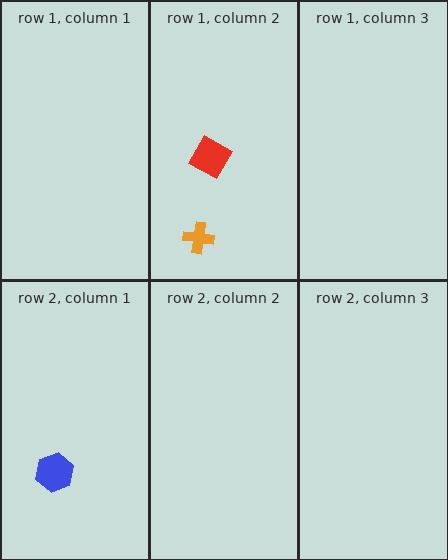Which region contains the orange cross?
The row 1, column 2 region.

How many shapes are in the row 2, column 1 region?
1.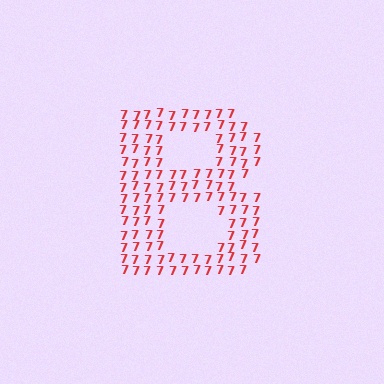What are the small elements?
The small elements are digit 7's.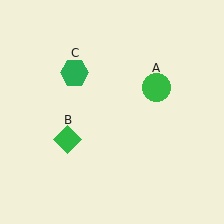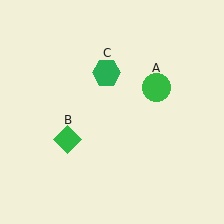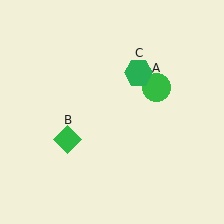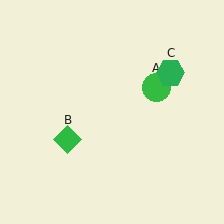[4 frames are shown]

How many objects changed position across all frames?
1 object changed position: green hexagon (object C).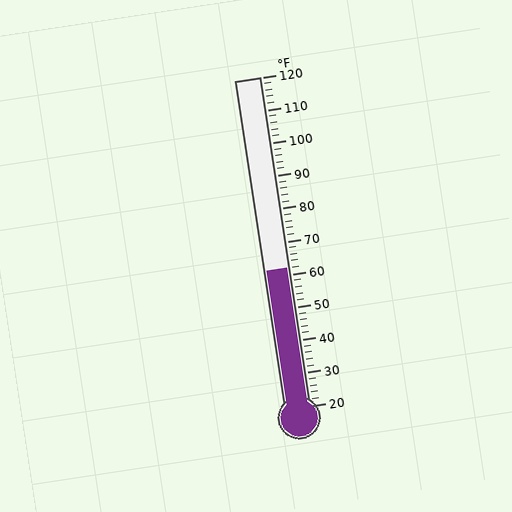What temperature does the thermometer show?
The thermometer shows approximately 62°F.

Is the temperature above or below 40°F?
The temperature is above 40°F.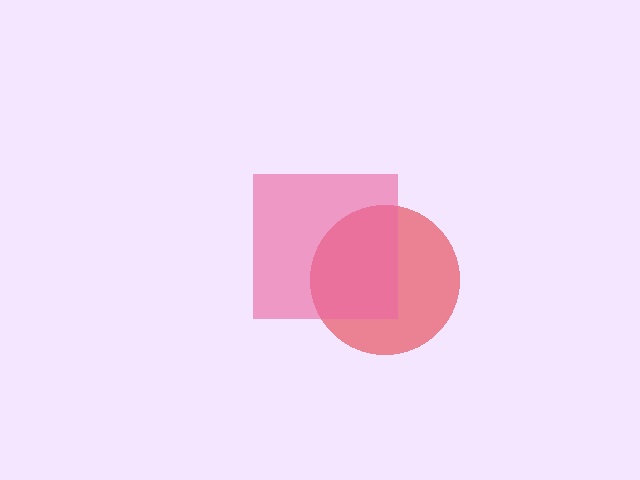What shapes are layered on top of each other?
The layered shapes are: a red circle, a pink square.